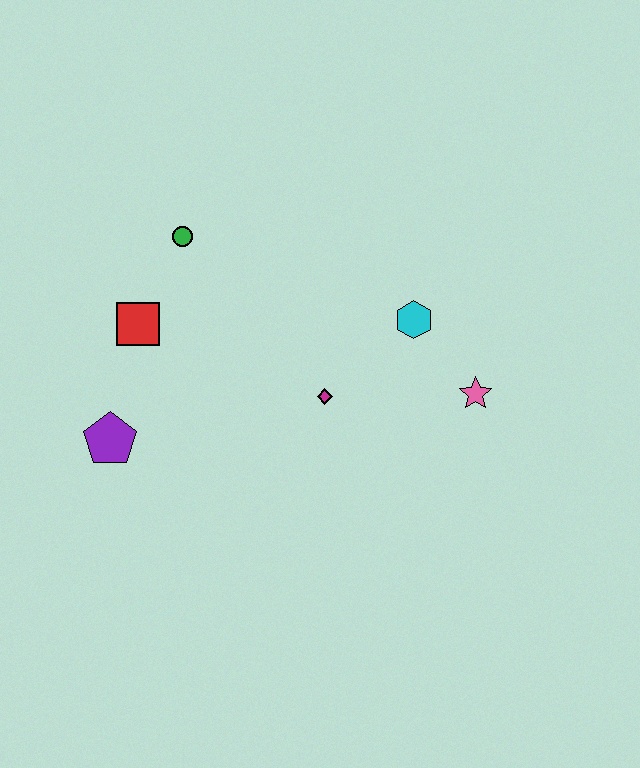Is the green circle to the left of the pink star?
Yes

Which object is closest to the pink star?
The cyan hexagon is closest to the pink star.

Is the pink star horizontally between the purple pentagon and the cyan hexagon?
No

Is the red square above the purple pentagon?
Yes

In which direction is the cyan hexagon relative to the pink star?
The cyan hexagon is above the pink star.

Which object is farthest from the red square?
The pink star is farthest from the red square.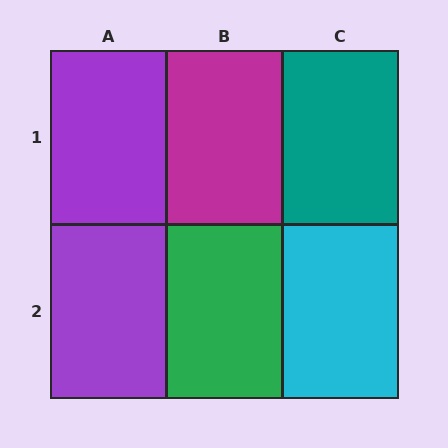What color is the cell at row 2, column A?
Purple.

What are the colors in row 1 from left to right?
Purple, magenta, teal.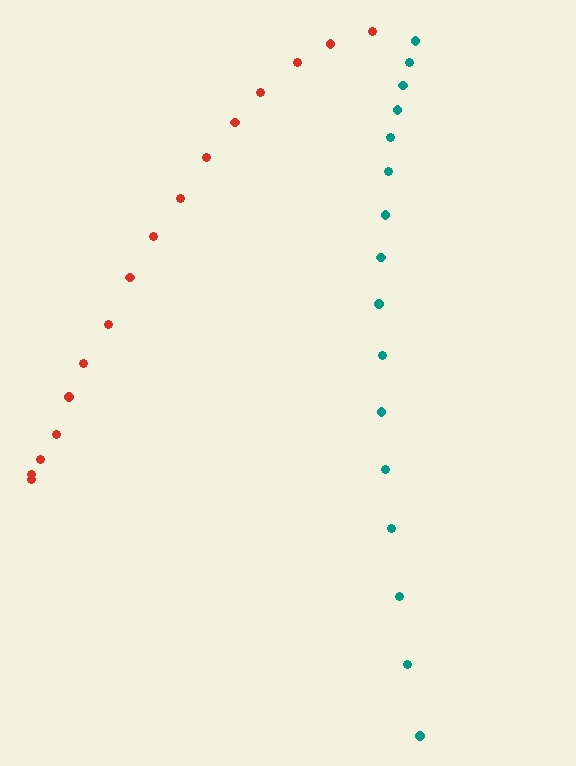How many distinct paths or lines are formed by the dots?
There are 2 distinct paths.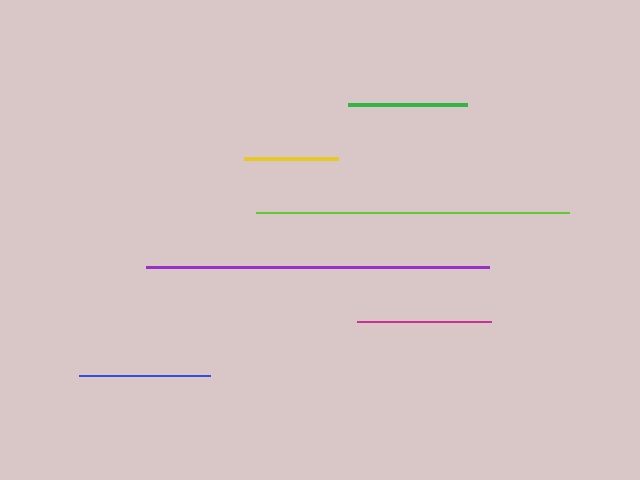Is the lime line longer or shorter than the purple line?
The purple line is longer than the lime line.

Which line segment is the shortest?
The yellow line is the shortest at approximately 95 pixels.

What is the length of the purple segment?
The purple segment is approximately 342 pixels long.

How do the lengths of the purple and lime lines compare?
The purple and lime lines are approximately the same length.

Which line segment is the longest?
The purple line is the longest at approximately 342 pixels.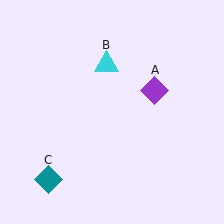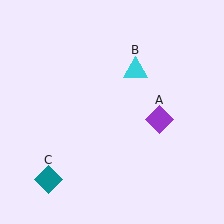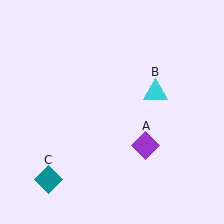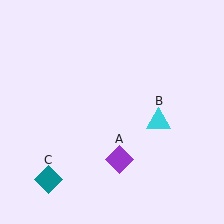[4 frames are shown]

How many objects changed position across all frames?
2 objects changed position: purple diamond (object A), cyan triangle (object B).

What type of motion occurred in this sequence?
The purple diamond (object A), cyan triangle (object B) rotated clockwise around the center of the scene.